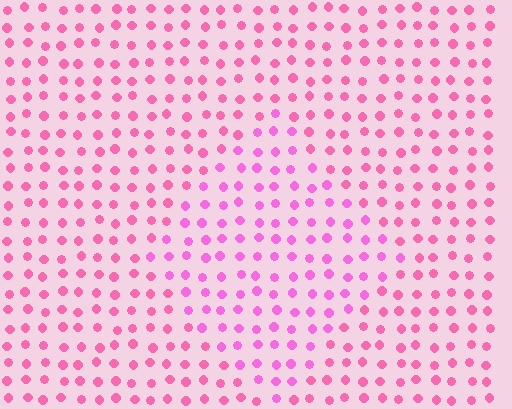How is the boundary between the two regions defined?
The boundary is defined purely by a slight shift in hue (about 21 degrees). Spacing, size, and orientation are identical on both sides.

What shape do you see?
I see a diamond.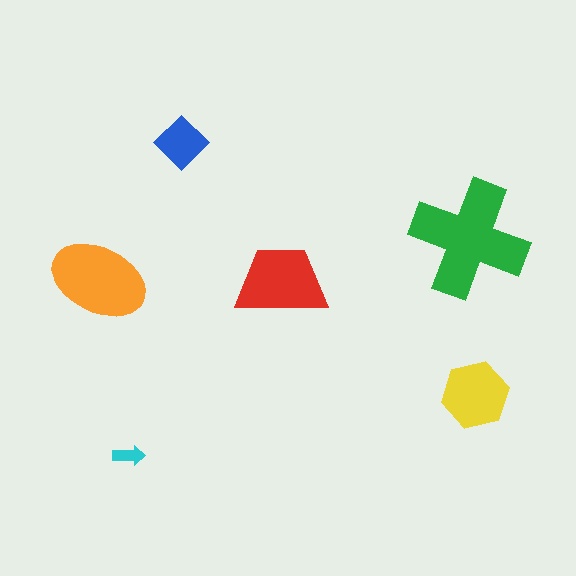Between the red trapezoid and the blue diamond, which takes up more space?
The red trapezoid.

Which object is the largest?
The green cross.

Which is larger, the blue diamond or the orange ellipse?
The orange ellipse.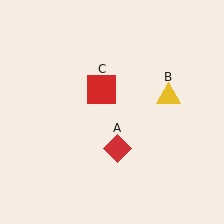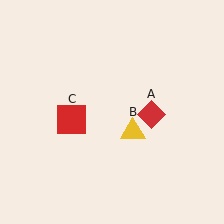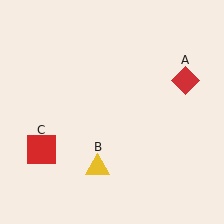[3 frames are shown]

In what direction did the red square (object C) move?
The red square (object C) moved down and to the left.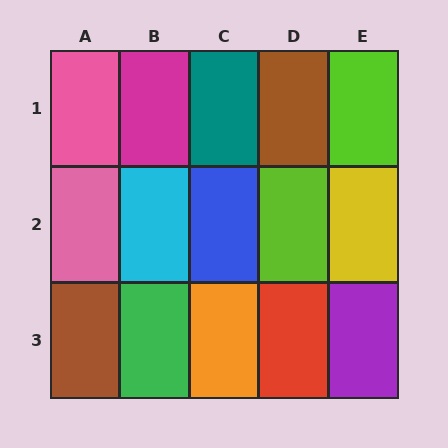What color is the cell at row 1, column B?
Magenta.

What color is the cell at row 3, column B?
Green.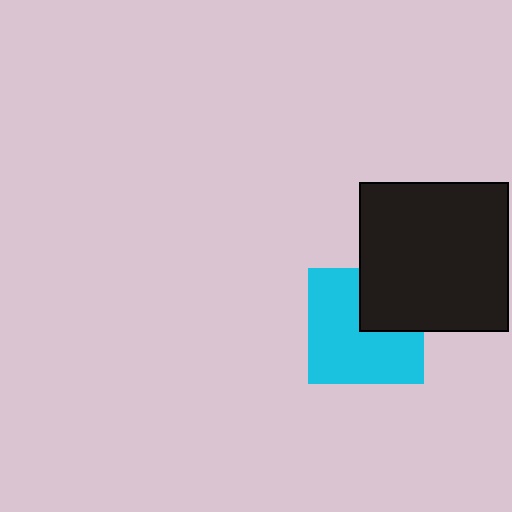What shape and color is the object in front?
The object in front is a black square.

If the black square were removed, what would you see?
You would see the complete cyan square.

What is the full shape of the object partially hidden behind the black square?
The partially hidden object is a cyan square.